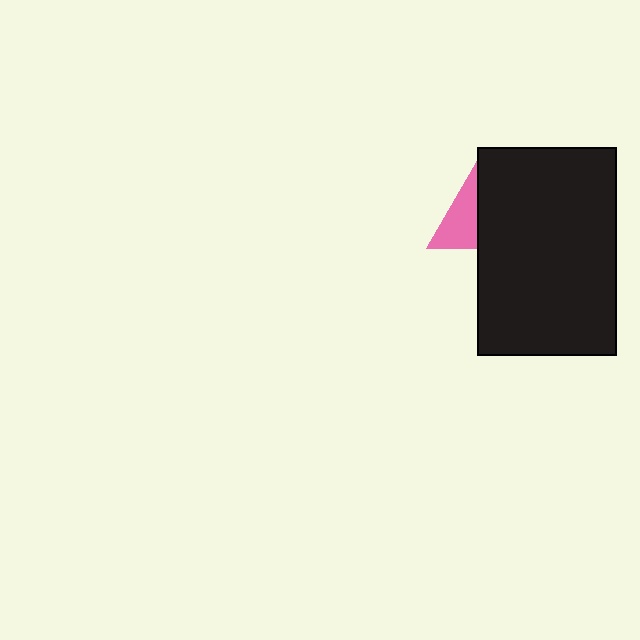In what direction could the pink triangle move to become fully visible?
The pink triangle could move left. That would shift it out from behind the black rectangle entirely.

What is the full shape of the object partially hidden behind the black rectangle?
The partially hidden object is a pink triangle.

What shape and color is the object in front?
The object in front is a black rectangle.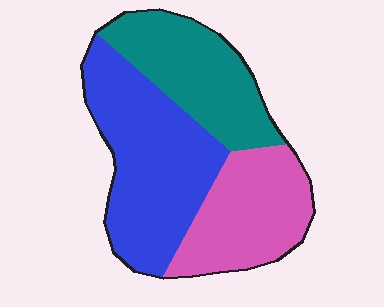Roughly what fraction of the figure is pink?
Pink takes up about one quarter (1/4) of the figure.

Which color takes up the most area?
Blue, at roughly 45%.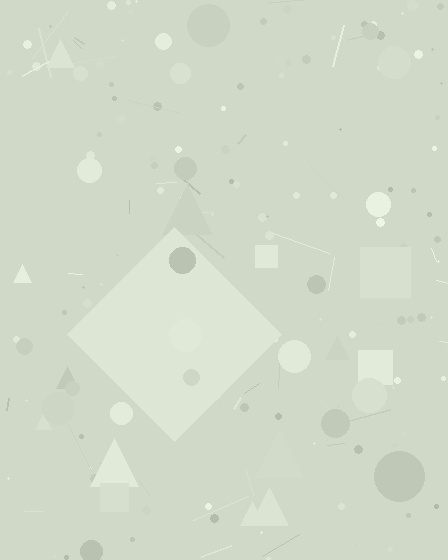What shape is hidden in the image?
A diamond is hidden in the image.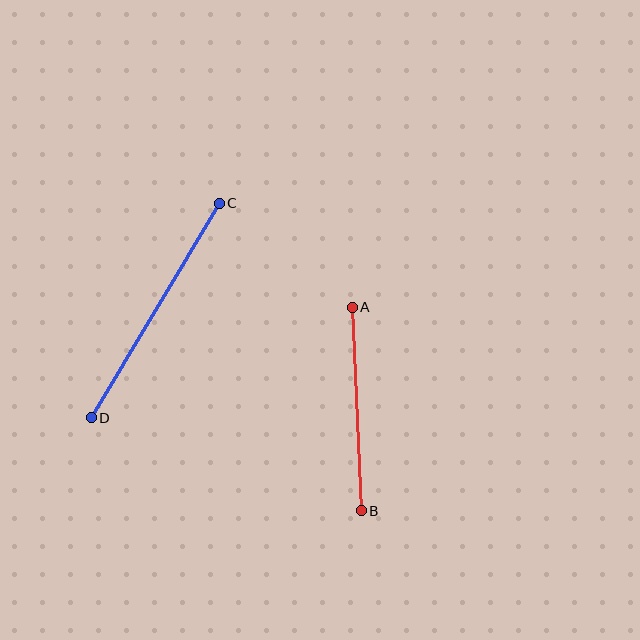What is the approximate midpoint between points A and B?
The midpoint is at approximately (357, 409) pixels.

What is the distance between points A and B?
The distance is approximately 204 pixels.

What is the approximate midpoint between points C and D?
The midpoint is at approximately (155, 311) pixels.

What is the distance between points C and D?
The distance is approximately 250 pixels.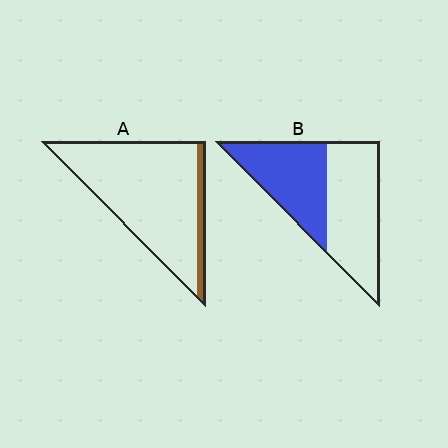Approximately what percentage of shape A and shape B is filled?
A is approximately 10% and B is approximately 45%.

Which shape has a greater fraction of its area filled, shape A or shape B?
Shape B.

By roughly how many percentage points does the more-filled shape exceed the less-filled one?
By roughly 35 percentage points (B over A).